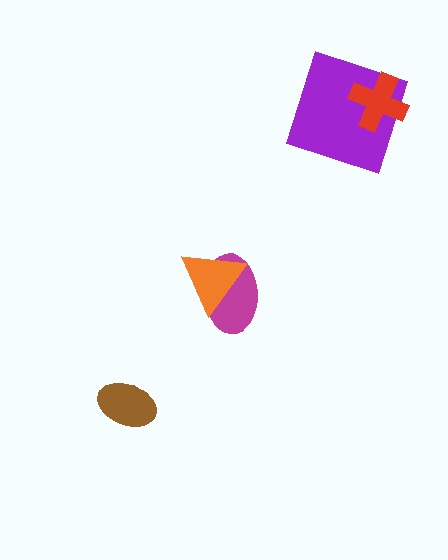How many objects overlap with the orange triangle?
1 object overlaps with the orange triangle.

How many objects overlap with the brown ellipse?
0 objects overlap with the brown ellipse.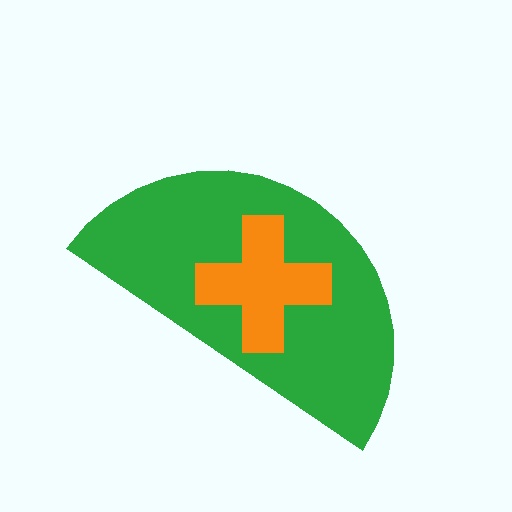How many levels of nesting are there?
2.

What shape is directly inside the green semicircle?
The orange cross.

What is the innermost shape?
The orange cross.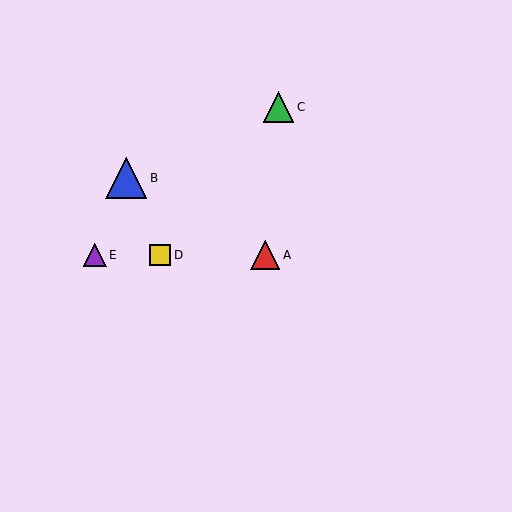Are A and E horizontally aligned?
Yes, both are at y≈255.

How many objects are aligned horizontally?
3 objects (A, D, E) are aligned horizontally.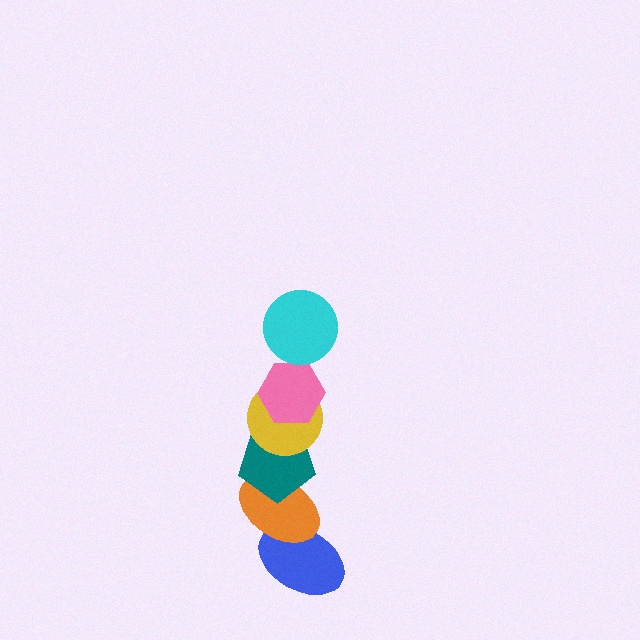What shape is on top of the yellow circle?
The pink hexagon is on top of the yellow circle.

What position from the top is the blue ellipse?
The blue ellipse is 6th from the top.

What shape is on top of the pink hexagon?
The cyan circle is on top of the pink hexagon.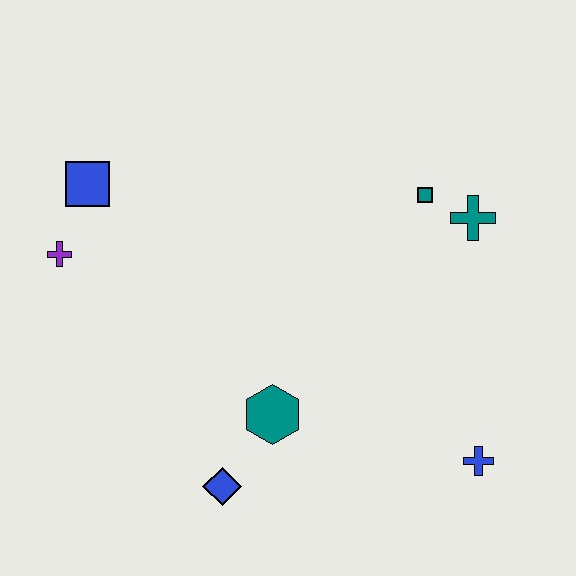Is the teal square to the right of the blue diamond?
Yes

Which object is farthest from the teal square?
The purple cross is farthest from the teal square.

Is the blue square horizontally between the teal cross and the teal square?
No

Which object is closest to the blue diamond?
The teal hexagon is closest to the blue diamond.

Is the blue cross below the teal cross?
Yes